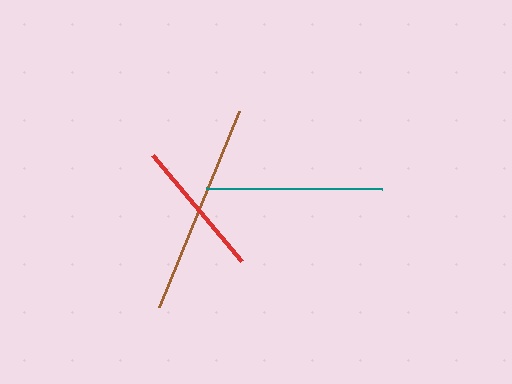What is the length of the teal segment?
The teal segment is approximately 177 pixels long.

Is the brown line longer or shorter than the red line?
The brown line is longer than the red line.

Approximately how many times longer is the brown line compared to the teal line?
The brown line is approximately 1.2 times the length of the teal line.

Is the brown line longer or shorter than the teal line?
The brown line is longer than the teal line.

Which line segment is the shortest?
The red line is the shortest at approximately 138 pixels.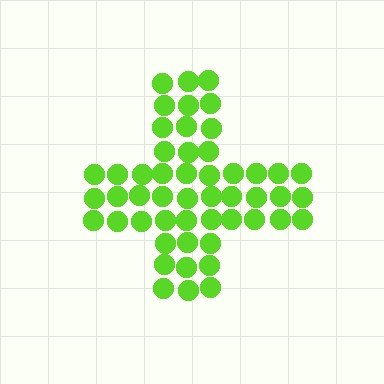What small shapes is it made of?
It is made of small circles.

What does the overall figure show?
The overall figure shows a cross.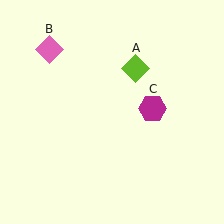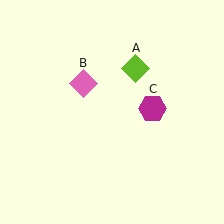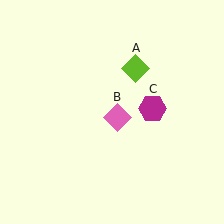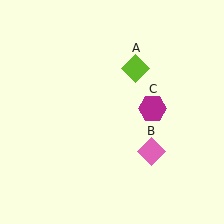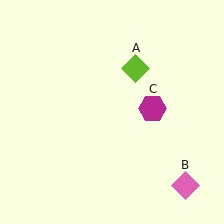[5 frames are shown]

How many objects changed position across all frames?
1 object changed position: pink diamond (object B).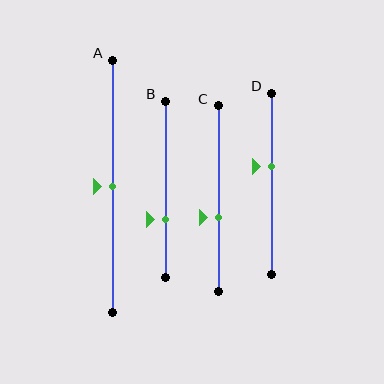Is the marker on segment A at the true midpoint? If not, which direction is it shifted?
Yes, the marker on segment A is at the true midpoint.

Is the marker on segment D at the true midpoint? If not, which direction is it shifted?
No, the marker on segment D is shifted upward by about 9% of the segment length.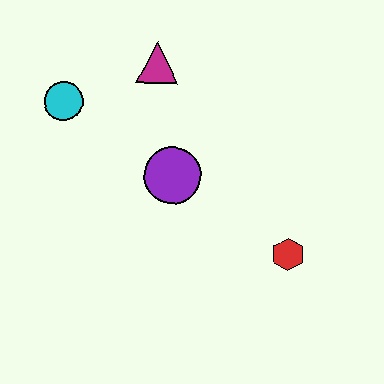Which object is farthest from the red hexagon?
The cyan circle is farthest from the red hexagon.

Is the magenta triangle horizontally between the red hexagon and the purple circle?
No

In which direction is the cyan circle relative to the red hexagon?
The cyan circle is to the left of the red hexagon.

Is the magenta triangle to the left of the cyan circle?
No